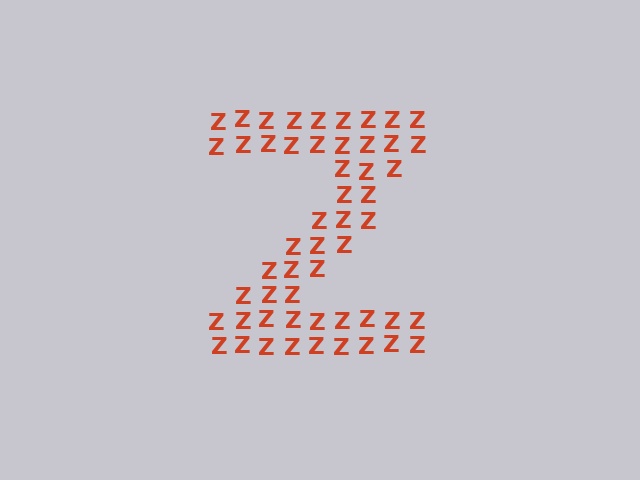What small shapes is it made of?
It is made of small letter Z's.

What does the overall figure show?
The overall figure shows the letter Z.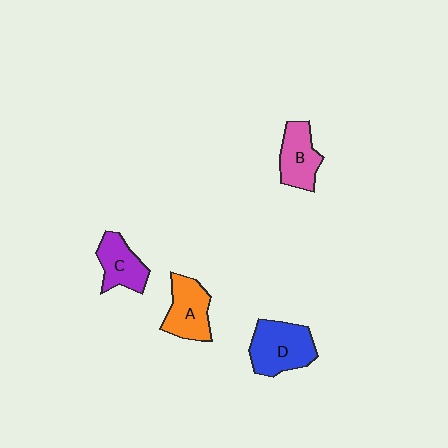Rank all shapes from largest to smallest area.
From largest to smallest: D (blue), A (orange), B (pink), C (purple).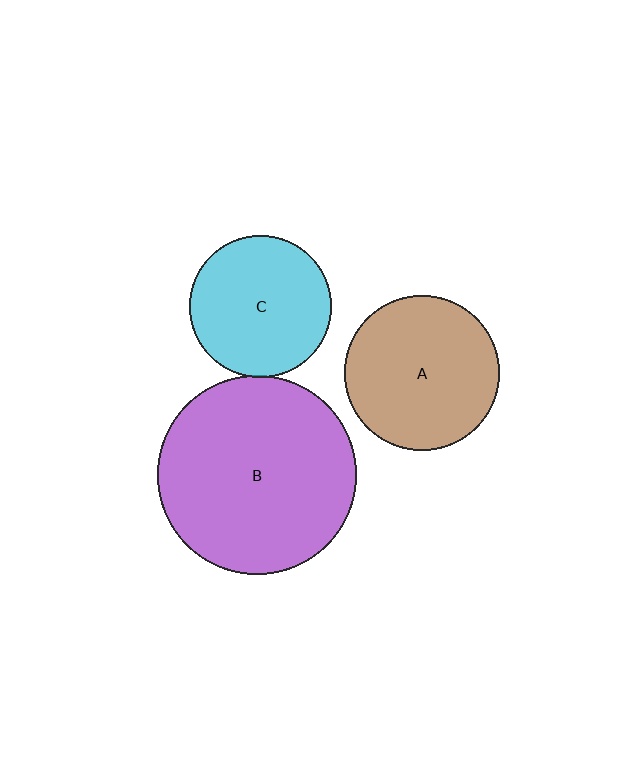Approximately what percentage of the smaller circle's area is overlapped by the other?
Approximately 5%.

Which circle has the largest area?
Circle B (purple).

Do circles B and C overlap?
Yes.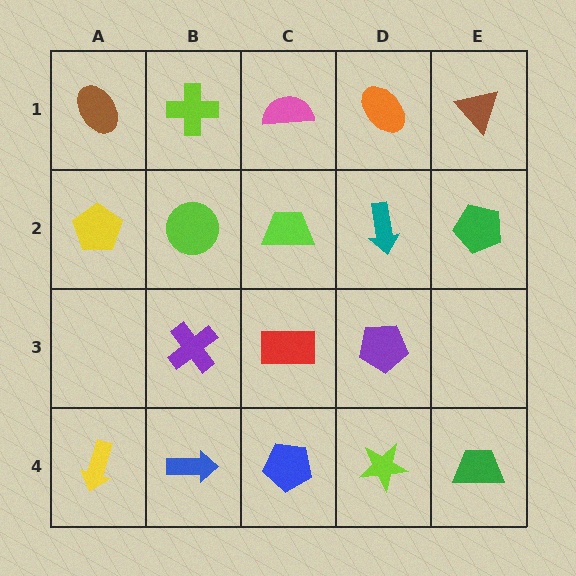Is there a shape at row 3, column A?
No, that cell is empty.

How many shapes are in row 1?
5 shapes.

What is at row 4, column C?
A blue pentagon.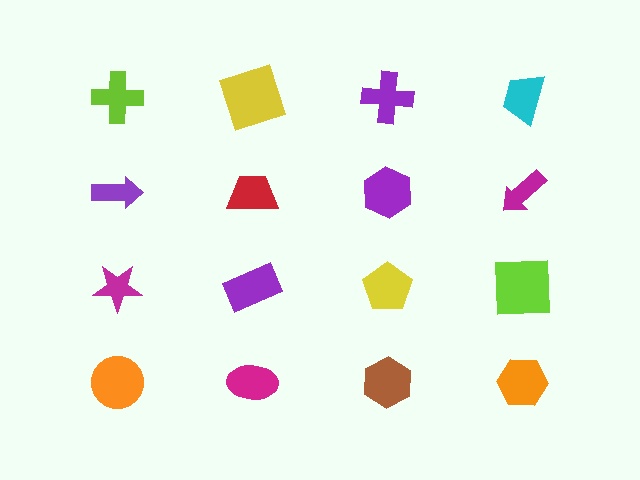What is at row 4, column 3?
A brown hexagon.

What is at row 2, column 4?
A magenta arrow.